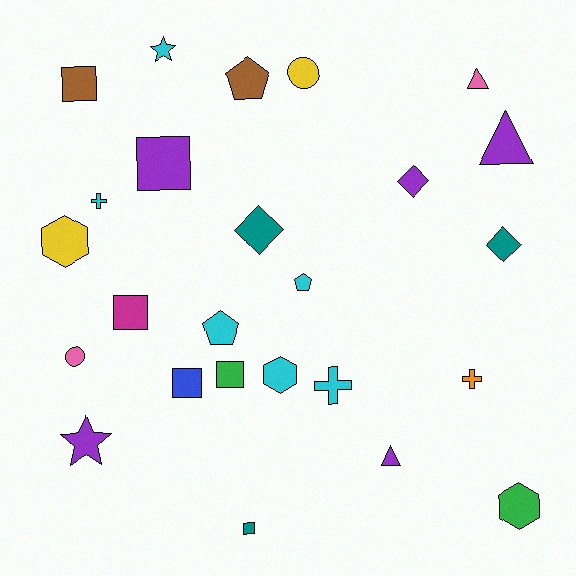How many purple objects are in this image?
There are 5 purple objects.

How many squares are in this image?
There are 6 squares.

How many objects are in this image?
There are 25 objects.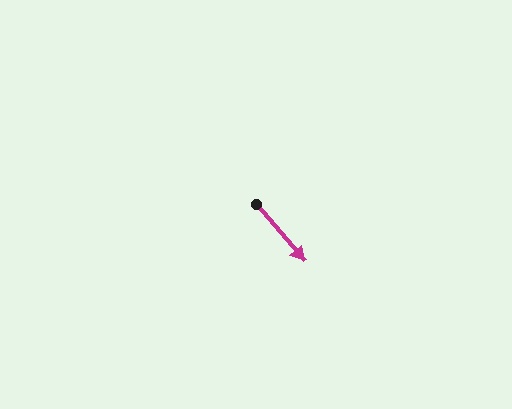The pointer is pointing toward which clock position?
Roughly 5 o'clock.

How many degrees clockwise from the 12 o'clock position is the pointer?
Approximately 139 degrees.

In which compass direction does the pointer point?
Southeast.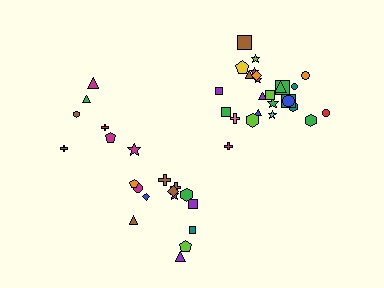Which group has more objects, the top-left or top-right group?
The top-right group.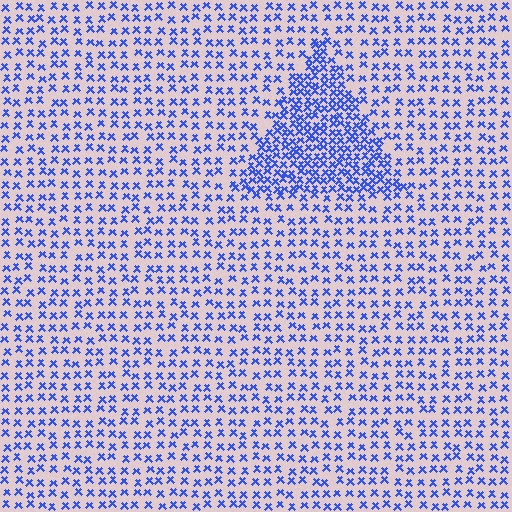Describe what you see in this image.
The image contains small blue elements arranged at two different densities. A triangle-shaped region is visible where the elements are more densely packed than the surrounding area.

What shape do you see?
I see a triangle.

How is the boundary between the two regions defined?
The boundary is defined by a change in element density (approximately 2.2x ratio). All elements are the same color, size, and shape.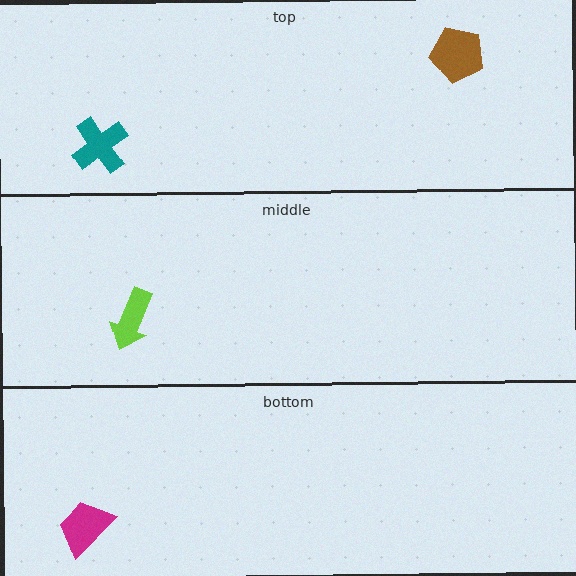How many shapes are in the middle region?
1.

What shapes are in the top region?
The brown pentagon, the teal cross.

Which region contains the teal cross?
The top region.